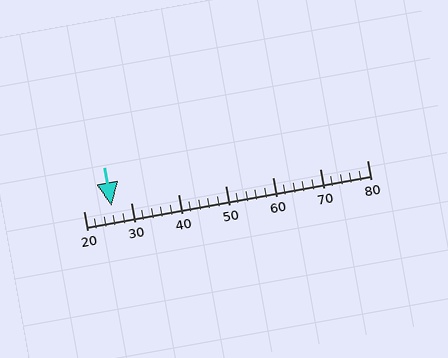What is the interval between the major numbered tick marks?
The major tick marks are spaced 10 units apart.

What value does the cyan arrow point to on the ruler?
The cyan arrow points to approximately 26.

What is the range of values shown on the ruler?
The ruler shows values from 20 to 80.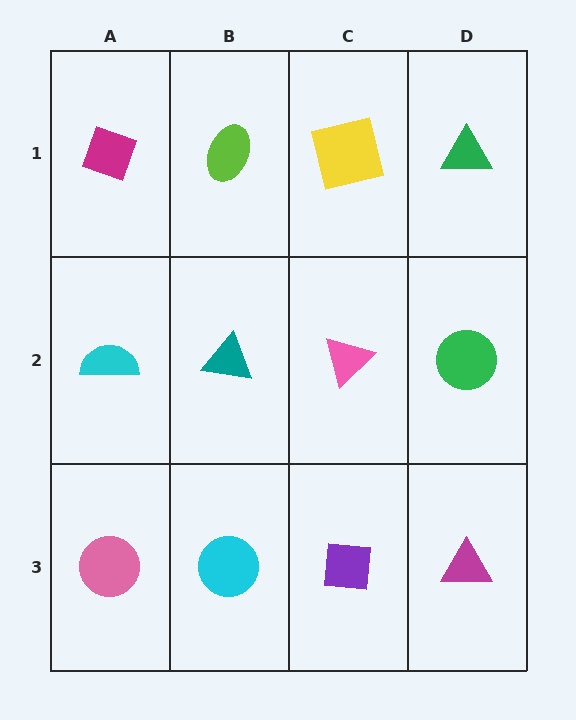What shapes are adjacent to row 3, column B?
A teal triangle (row 2, column B), a pink circle (row 3, column A), a purple square (row 3, column C).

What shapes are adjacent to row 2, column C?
A yellow square (row 1, column C), a purple square (row 3, column C), a teal triangle (row 2, column B), a green circle (row 2, column D).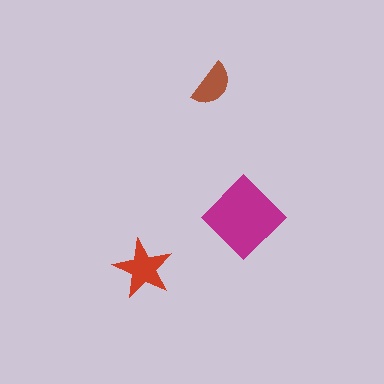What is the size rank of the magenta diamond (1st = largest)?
1st.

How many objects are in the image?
There are 3 objects in the image.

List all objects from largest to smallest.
The magenta diamond, the red star, the brown semicircle.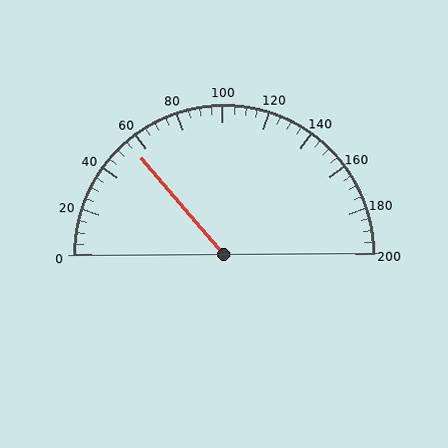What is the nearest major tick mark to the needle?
The nearest major tick mark is 60.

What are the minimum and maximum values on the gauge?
The gauge ranges from 0 to 200.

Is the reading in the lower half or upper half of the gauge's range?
The reading is in the lower half of the range (0 to 200).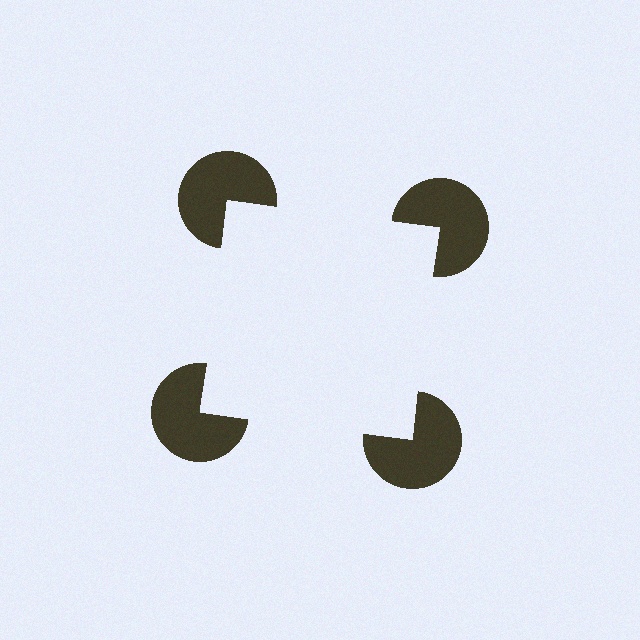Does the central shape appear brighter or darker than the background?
It typically appears slightly brighter than the background, even though no actual brightness change is drawn.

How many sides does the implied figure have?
4 sides.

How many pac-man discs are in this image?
There are 4 — one at each vertex of the illusory square.